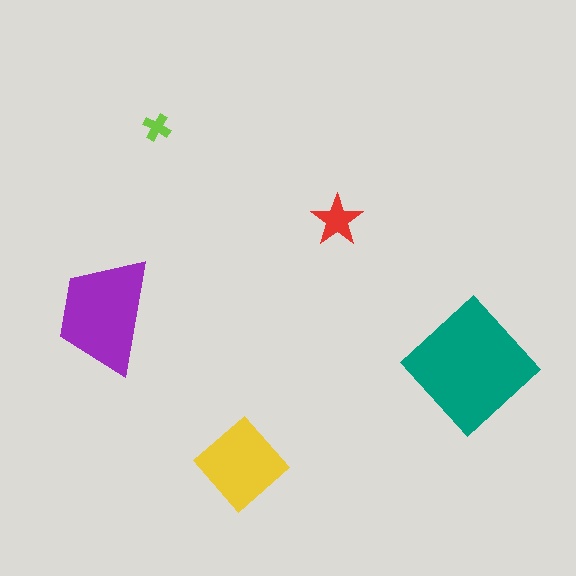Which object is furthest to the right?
The teal diamond is rightmost.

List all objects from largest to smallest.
The teal diamond, the purple trapezoid, the yellow diamond, the red star, the lime cross.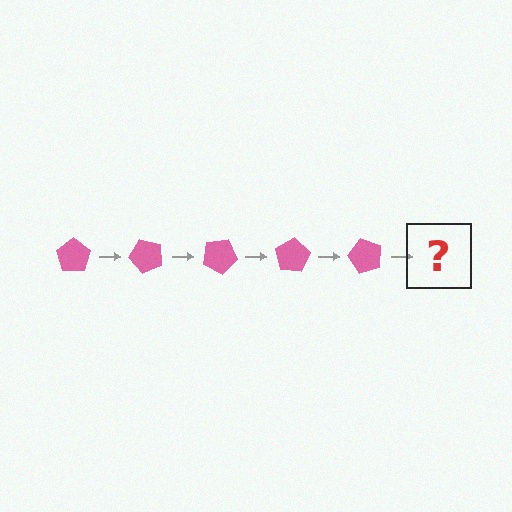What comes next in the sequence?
The next element should be a pink pentagon rotated 250 degrees.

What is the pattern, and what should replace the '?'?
The pattern is that the pentagon rotates 50 degrees each step. The '?' should be a pink pentagon rotated 250 degrees.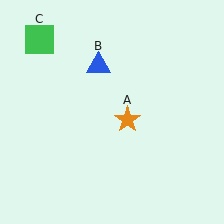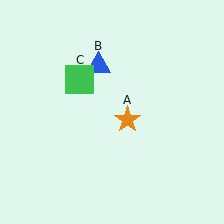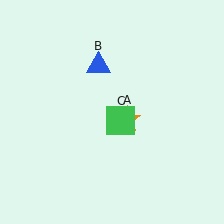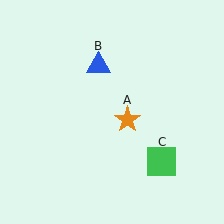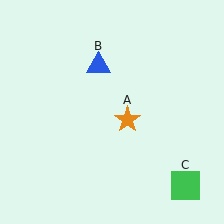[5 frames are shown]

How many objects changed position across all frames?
1 object changed position: green square (object C).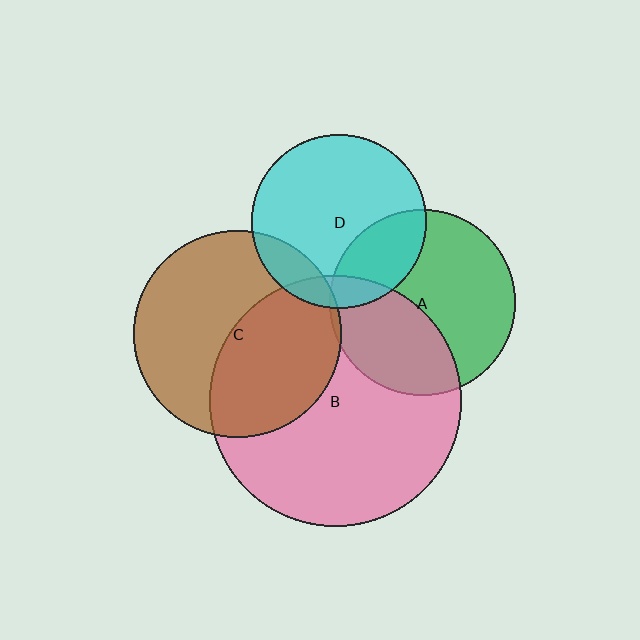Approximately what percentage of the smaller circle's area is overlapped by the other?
Approximately 25%.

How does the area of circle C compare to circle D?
Approximately 1.4 times.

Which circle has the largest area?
Circle B (pink).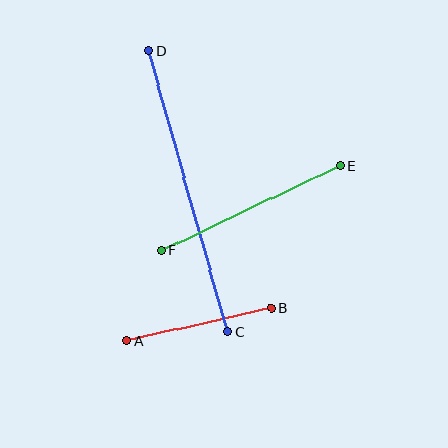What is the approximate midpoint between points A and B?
The midpoint is at approximately (199, 324) pixels.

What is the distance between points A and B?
The distance is approximately 148 pixels.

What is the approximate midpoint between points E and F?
The midpoint is at approximately (250, 208) pixels.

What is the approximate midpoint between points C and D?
The midpoint is at approximately (188, 191) pixels.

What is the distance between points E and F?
The distance is approximately 198 pixels.